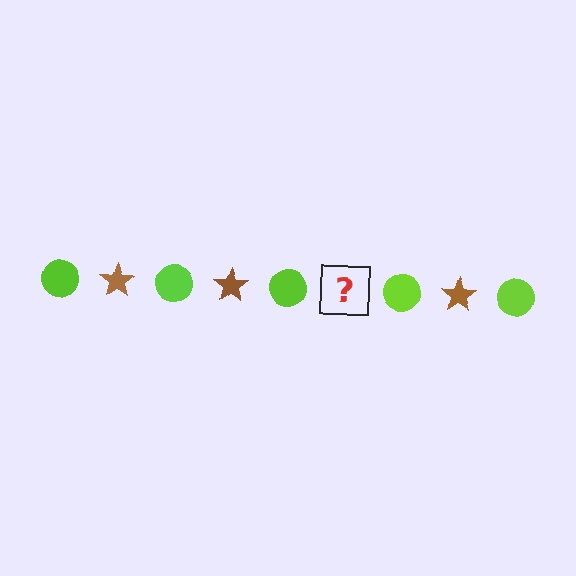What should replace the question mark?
The question mark should be replaced with a brown star.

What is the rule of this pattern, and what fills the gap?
The rule is that the pattern alternates between lime circle and brown star. The gap should be filled with a brown star.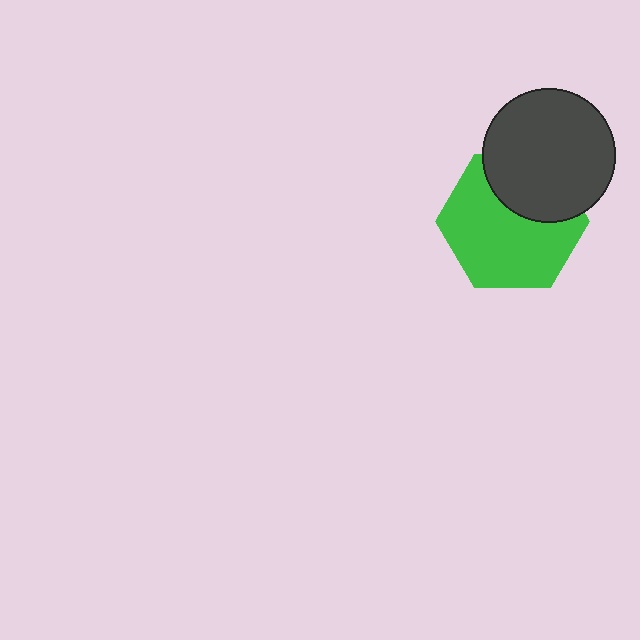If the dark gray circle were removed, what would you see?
You would see the complete green hexagon.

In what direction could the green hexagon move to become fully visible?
The green hexagon could move down. That would shift it out from behind the dark gray circle entirely.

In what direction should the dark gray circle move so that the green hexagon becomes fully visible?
The dark gray circle should move up. That is the shortest direction to clear the overlap and leave the green hexagon fully visible.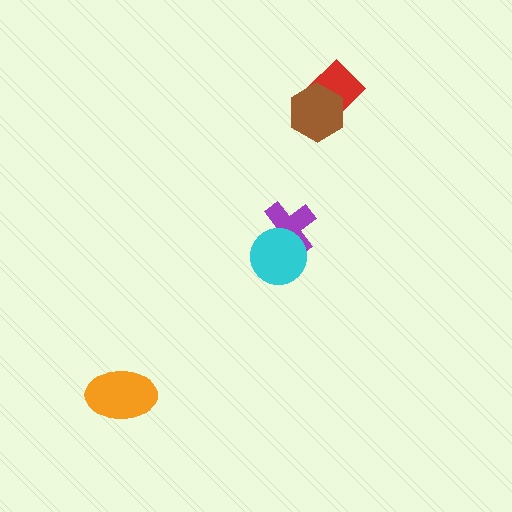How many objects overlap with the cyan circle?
1 object overlaps with the cyan circle.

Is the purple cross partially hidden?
Yes, it is partially covered by another shape.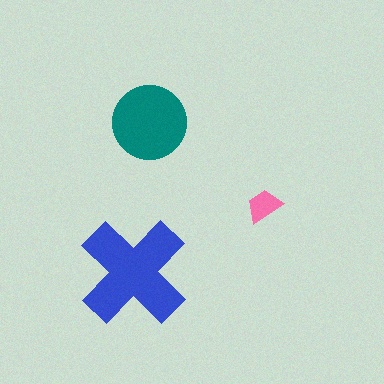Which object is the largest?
The blue cross.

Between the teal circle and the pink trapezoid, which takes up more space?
The teal circle.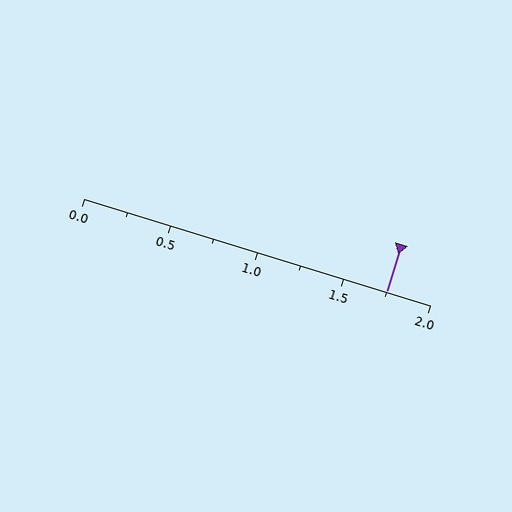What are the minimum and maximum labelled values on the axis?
The axis runs from 0.0 to 2.0.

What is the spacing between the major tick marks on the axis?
The major ticks are spaced 0.5 apart.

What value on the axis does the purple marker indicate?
The marker indicates approximately 1.75.